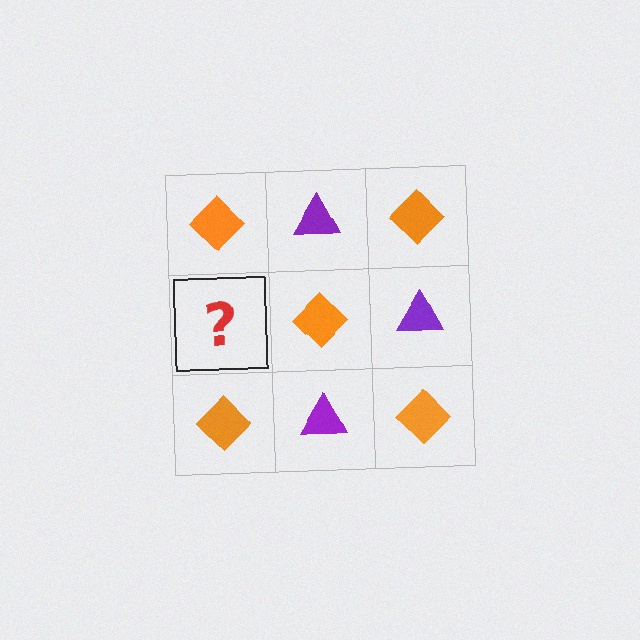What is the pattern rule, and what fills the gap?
The rule is that it alternates orange diamond and purple triangle in a checkerboard pattern. The gap should be filled with a purple triangle.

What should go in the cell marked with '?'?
The missing cell should contain a purple triangle.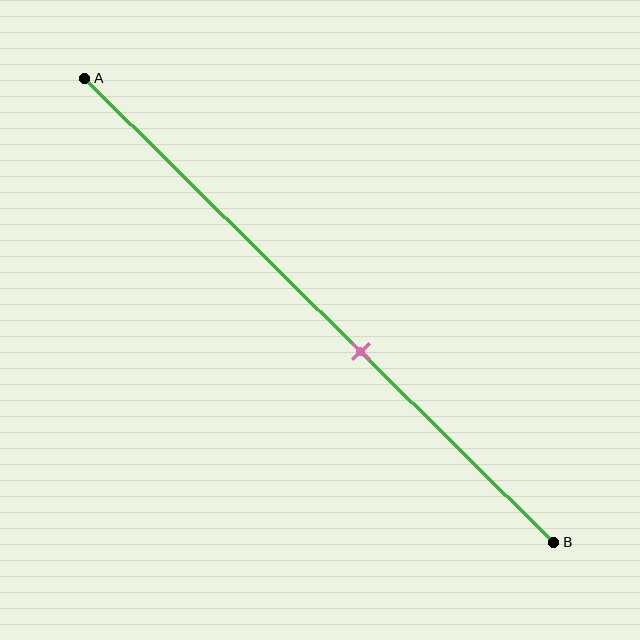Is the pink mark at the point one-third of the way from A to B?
No, the mark is at about 60% from A, not at the 33% one-third point.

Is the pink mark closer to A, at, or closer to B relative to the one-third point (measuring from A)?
The pink mark is closer to point B than the one-third point of segment AB.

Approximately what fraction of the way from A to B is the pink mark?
The pink mark is approximately 60% of the way from A to B.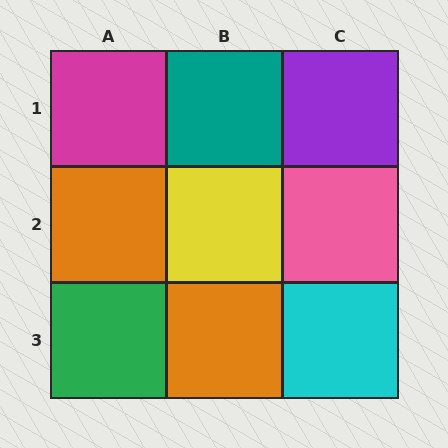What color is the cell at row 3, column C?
Cyan.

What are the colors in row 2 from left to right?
Orange, yellow, pink.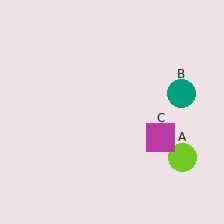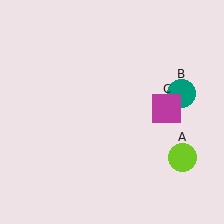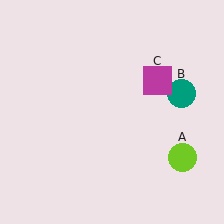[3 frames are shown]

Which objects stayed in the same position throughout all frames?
Lime circle (object A) and teal circle (object B) remained stationary.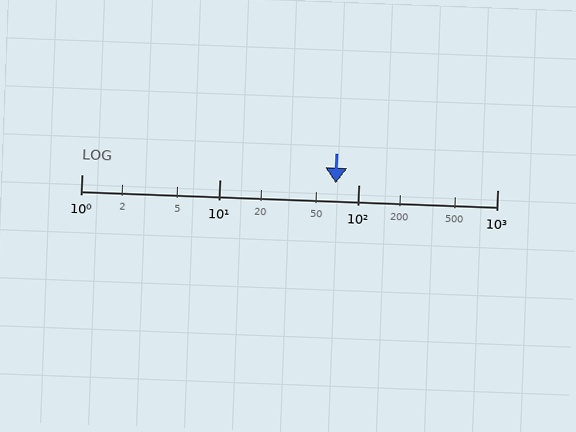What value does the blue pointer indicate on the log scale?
The pointer indicates approximately 69.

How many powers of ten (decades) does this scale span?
The scale spans 3 decades, from 1 to 1000.